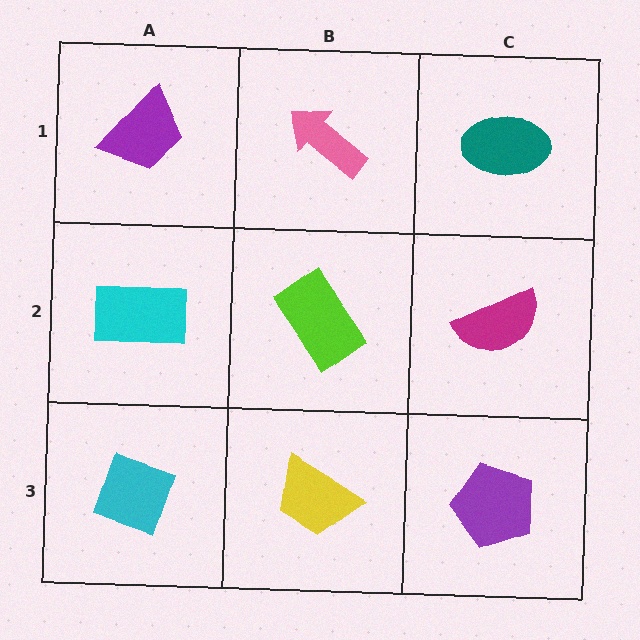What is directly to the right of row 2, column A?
A lime rectangle.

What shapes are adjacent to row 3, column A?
A cyan rectangle (row 2, column A), a yellow trapezoid (row 3, column B).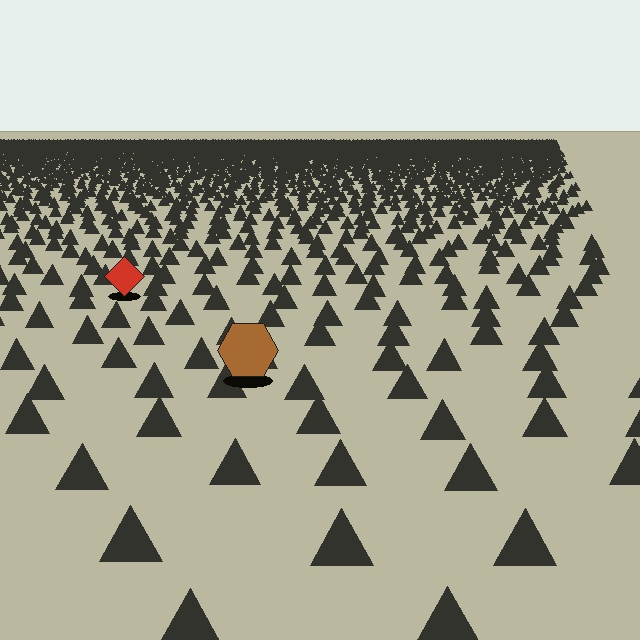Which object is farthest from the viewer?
The red diamond is farthest from the viewer. It appears smaller and the ground texture around it is denser.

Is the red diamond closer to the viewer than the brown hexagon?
No. The brown hexagon is closer — you can tell from the texture gradient: the ground texture is coarser near it.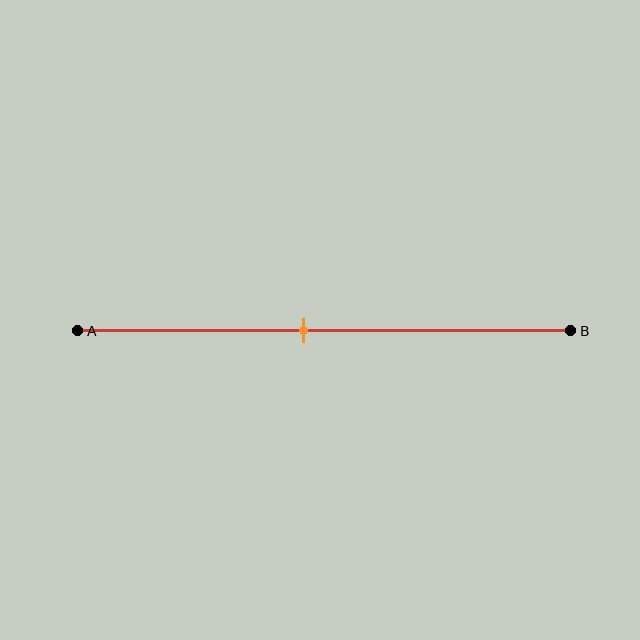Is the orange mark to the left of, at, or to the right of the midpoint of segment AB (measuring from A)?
The orange mark is to the left of the midpoint of segment AB.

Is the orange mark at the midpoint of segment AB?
No, the mark is at about 45% from A, not at the 50% midpoint.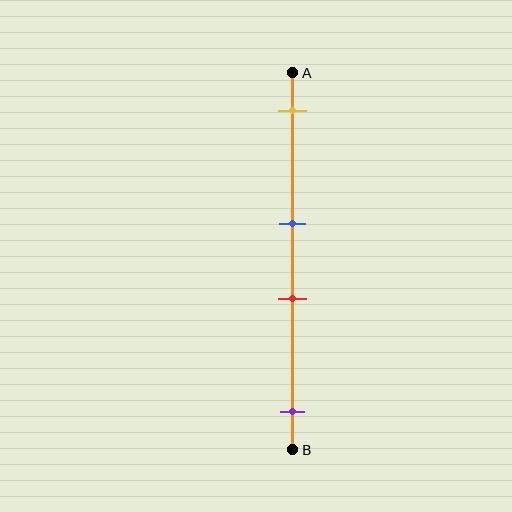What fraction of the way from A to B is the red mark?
The red mark is approximately 60% (0.6) of the way from A to B.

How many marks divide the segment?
There are 4 marks dividing the segment.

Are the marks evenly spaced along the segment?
No, the marks are not evenly spaced.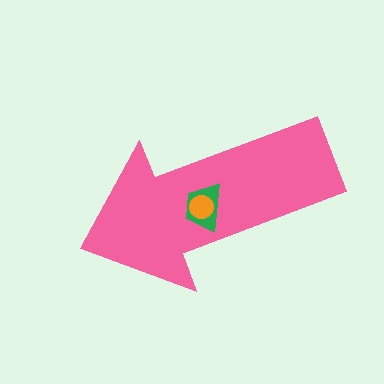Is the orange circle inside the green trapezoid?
Yes.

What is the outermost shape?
The pink arrow.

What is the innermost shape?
The orange circle.